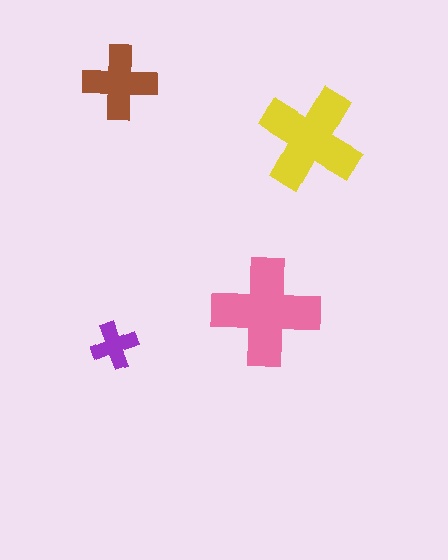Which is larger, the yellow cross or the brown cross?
The yellow one.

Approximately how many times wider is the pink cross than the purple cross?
About 2.5 times wider.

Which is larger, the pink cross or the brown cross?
The pink one.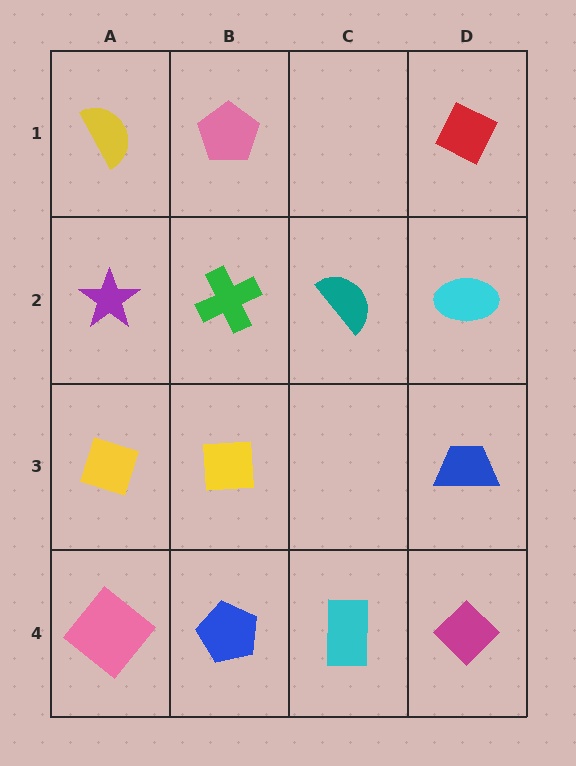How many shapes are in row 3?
3 shapes.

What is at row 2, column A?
A purple star.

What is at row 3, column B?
A yellow square.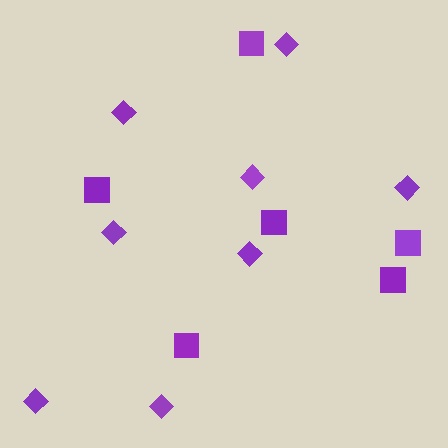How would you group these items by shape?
There are 2 groups: one group of squares (6) and one group of diamonds (8).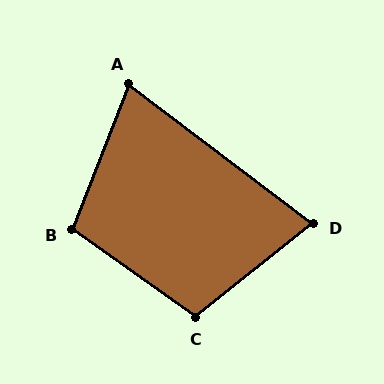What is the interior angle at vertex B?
Approximately 105 degrees (obtuse).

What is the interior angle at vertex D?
Approximately 75 degrees (acute).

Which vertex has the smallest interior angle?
A, at approximately 74 degrees.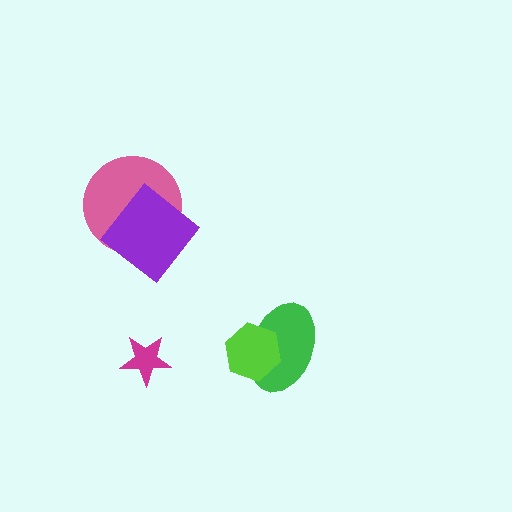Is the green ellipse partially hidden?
Yes, it is partially covered by another shape.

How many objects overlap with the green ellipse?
1 object overlaps with the green ellipse.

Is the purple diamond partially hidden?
No, no other shape covers it.